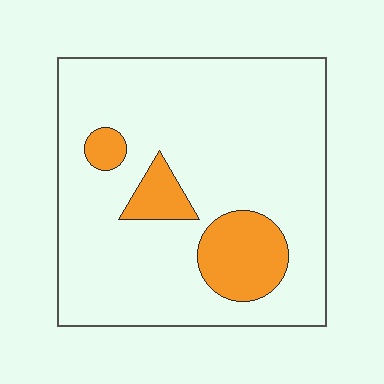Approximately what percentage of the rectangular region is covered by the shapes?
Approximately 15%.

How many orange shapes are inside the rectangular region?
3.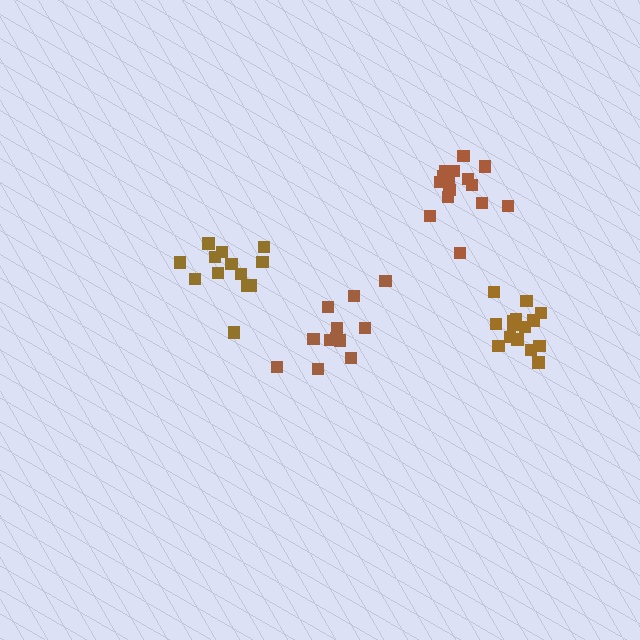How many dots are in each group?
Group 1: 15 dots, Group 2: 15 dots, Group 3: 14 dots, Group 4: 12 dots (56 total).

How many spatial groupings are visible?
There are 4 spatial groupings.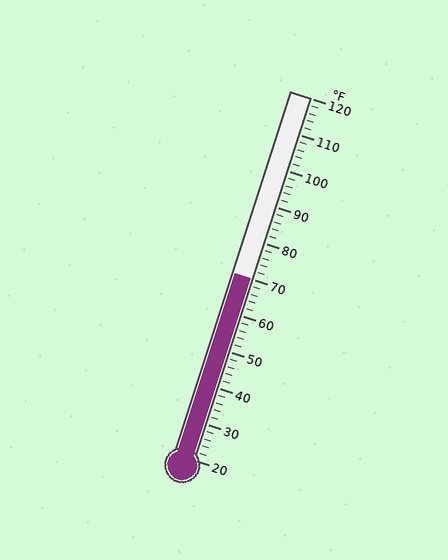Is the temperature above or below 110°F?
The temperature is below 110°F.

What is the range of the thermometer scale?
The thermometer scale ranges from 20°F to 120°F.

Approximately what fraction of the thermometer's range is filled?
The thermometer is filled to approximately 50% of its range.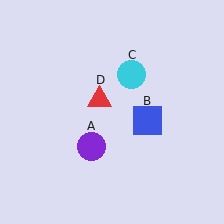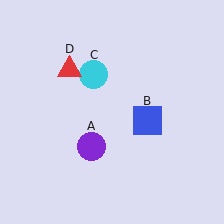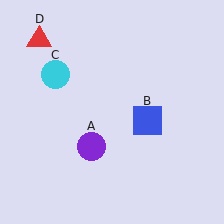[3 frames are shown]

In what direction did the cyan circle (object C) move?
The cyan circle (object C) moved left.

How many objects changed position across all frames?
2 objects changed position: cyan circle (object C), red triangle (object D).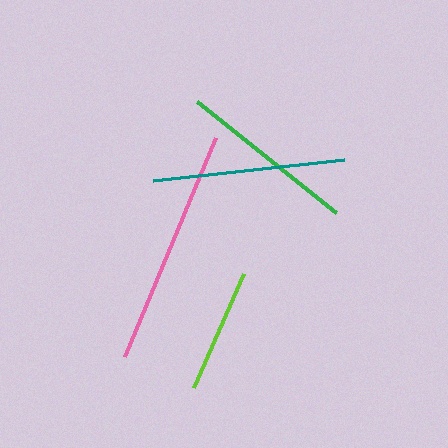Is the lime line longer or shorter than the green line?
The green line is longer than the lime line.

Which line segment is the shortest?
The lime line is the shortest at approximately 125 pixels.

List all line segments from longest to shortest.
From longest to shortest: pink, teal, green, lime.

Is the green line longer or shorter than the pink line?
The pink line is longer than the green line.